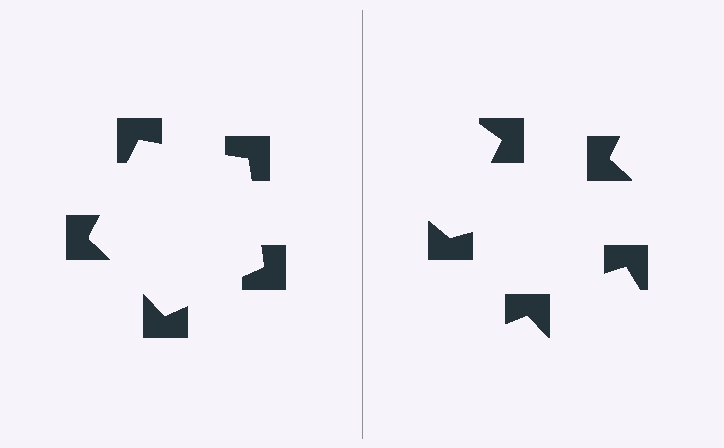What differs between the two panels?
The notched squares are positioned identically on both sides; only the wedge orientations differ. On the left they align to a pentagon; on the right they are misaligned.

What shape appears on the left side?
An illusory pentagon.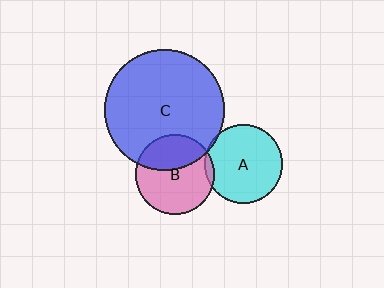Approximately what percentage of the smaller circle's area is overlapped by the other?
Approximately 5%.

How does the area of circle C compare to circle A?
Approximately 2.3 times.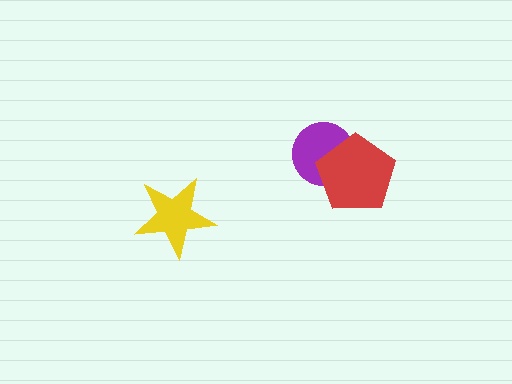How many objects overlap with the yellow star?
0 objects overlap with the yellow star.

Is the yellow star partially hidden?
No, no other shape covers it.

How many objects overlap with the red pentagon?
1 object overlaps with the red pentagon.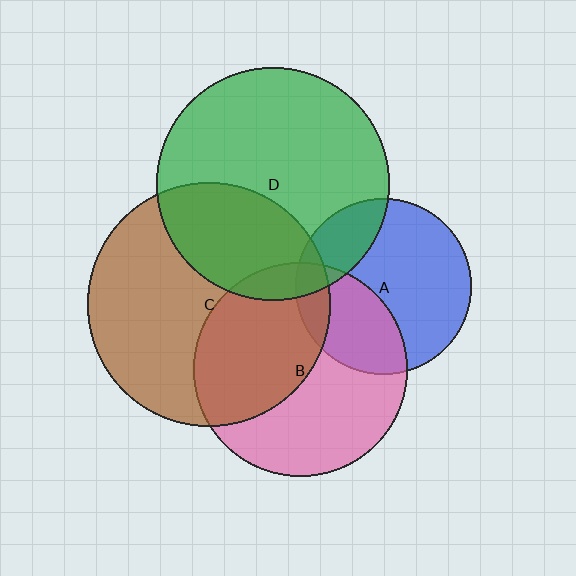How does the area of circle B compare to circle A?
Approximately 1.5 times.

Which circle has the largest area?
Circle C (brown).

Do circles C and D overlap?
Yes.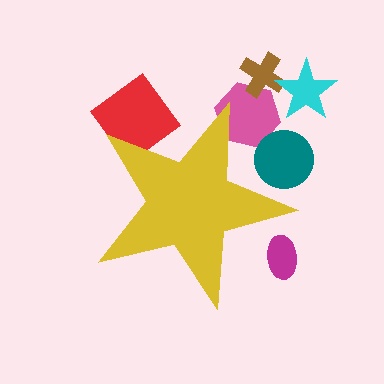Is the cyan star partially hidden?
No, the cyan star is fully visible.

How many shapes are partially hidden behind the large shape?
4 shapes are partially hidden.